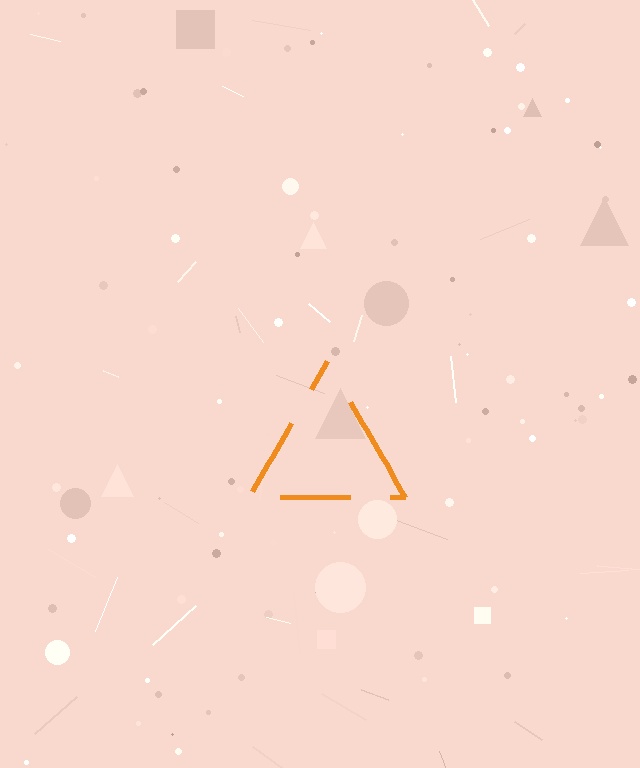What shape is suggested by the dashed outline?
The dashed outline suggests a triangle.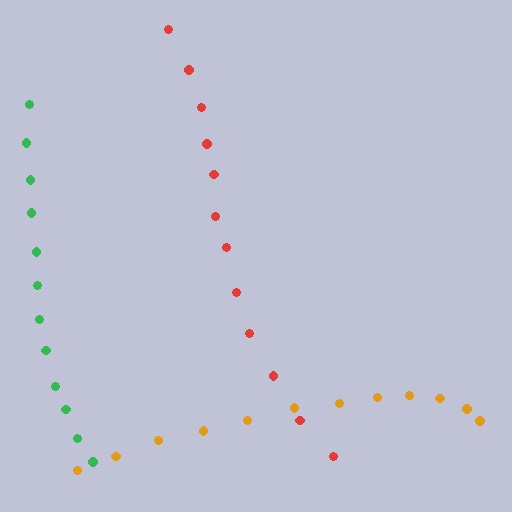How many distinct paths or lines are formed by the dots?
There are 3 distinct paths.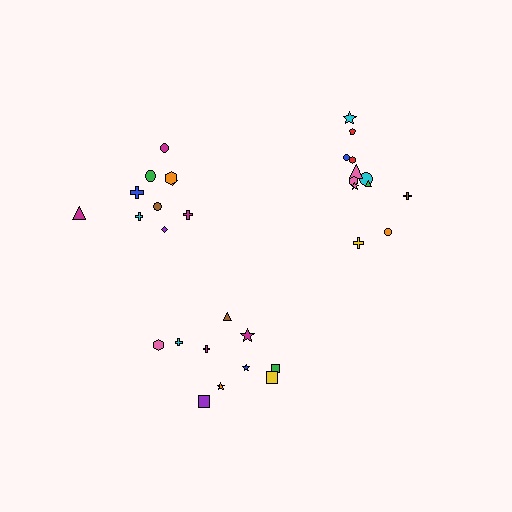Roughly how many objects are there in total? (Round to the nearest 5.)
Roughly 30 objects in total.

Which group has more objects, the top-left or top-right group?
The top-right group.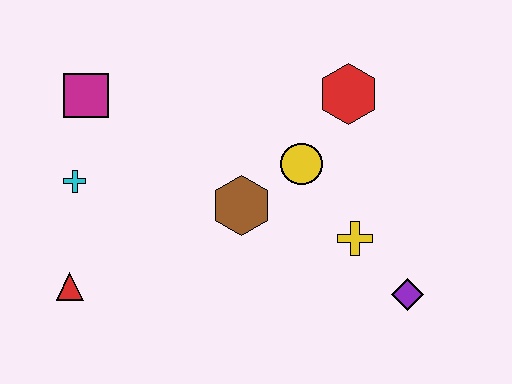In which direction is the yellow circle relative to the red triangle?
The yellow circle is to the right of the red triangle.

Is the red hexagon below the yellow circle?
No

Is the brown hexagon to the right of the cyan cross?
Yes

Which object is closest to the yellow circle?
The brown hexagon is closest to the yellow circle.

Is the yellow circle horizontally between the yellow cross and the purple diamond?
No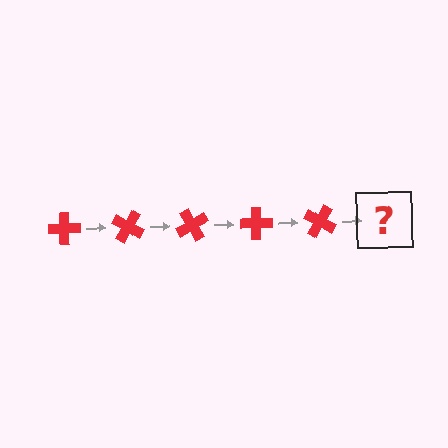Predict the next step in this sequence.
The next step is a red cross rotated 150 degrees.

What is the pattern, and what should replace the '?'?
The pattern is that the cross rotates 30 degrees each step. The '?' should be a red cross rotated 150 degrees.